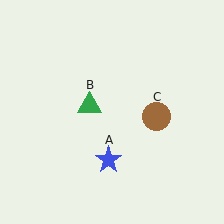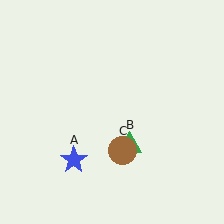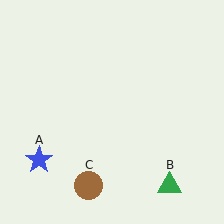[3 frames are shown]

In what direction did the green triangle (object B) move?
The green triangle (object B) moved down and to the right.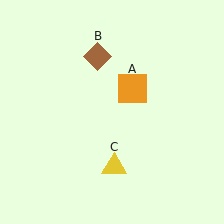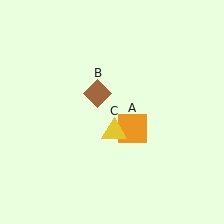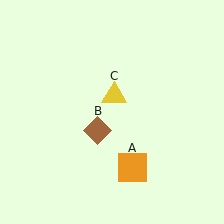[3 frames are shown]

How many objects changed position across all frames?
3 objects changed position: orange square (object A), brown diamond (object B), yellow triangle (object C).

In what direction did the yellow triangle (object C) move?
The yellow triangle (object C) moved up.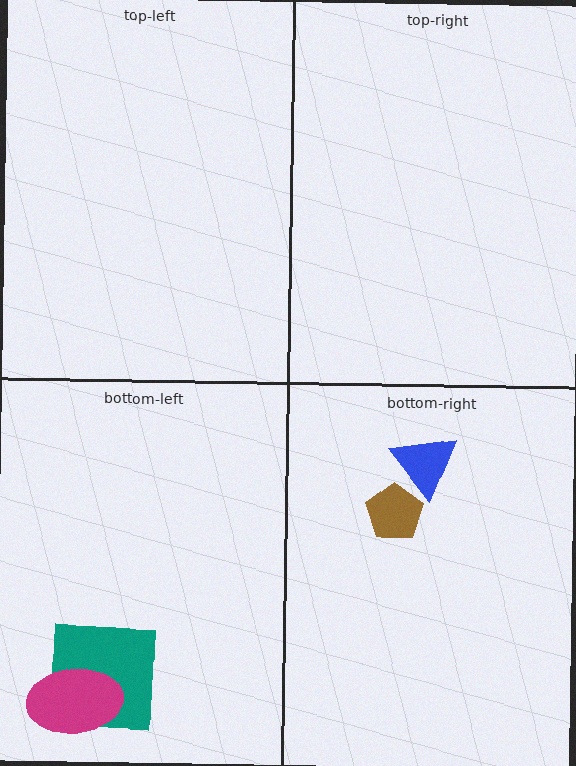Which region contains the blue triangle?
The bottom-right region.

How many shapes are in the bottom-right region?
2.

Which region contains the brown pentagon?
The bottom-right region.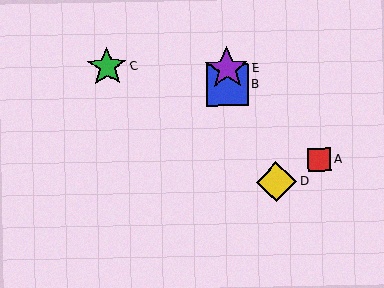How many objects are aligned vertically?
2 objects (B, E) are aligned vertically.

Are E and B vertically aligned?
Yes, both are at x≈227.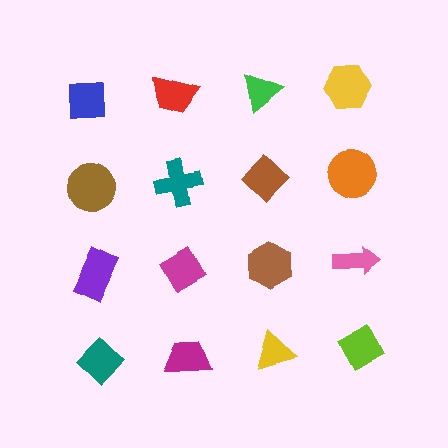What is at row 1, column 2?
A red trapezoid.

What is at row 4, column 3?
A yellow triangle.